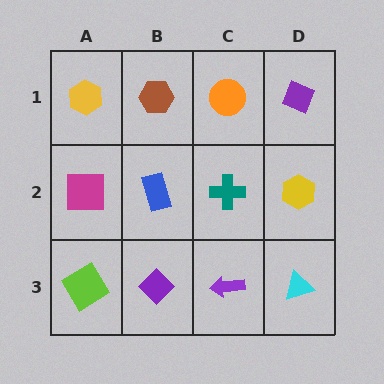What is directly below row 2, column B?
A purple diamond.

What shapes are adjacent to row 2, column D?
A purple diamond (row 1, column D), a cyan triangle (row 3, column D), a teal cross (row 2, column C).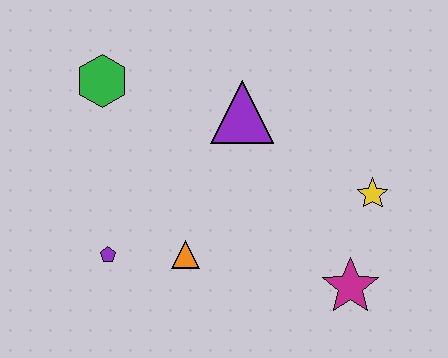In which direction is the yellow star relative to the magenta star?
The yellow star is above the magenta star.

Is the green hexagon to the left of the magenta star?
Yes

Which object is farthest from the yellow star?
The green hexagon is farthest from the yellow star.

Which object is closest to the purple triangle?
The green hexagon is closest to the purple triangle.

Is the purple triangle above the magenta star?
Yes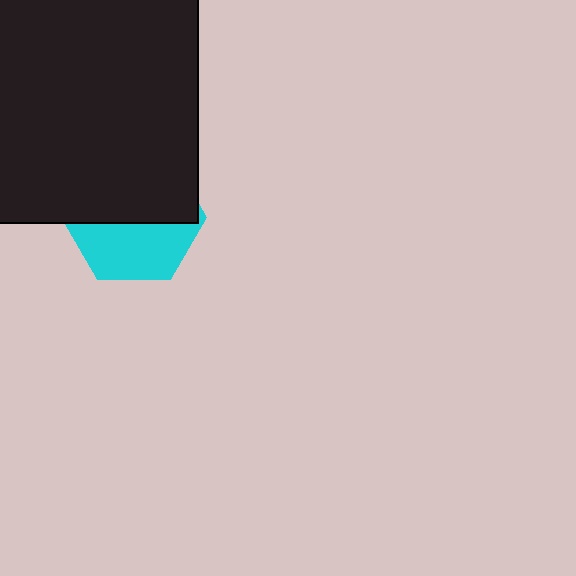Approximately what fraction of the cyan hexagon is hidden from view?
Roughly 56% of the cyan hexagon is hidden behind the black rectangle.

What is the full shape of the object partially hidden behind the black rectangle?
The partially hidden object is a cyan hexagon.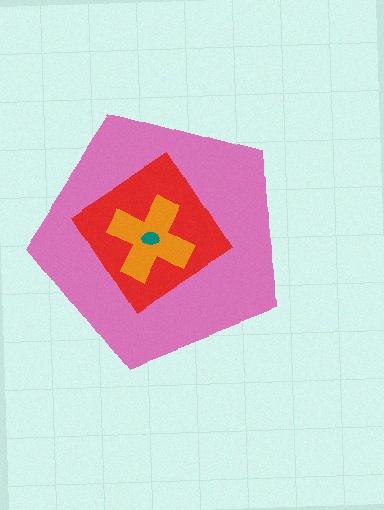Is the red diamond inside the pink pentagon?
Yes.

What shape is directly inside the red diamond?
The orange cross.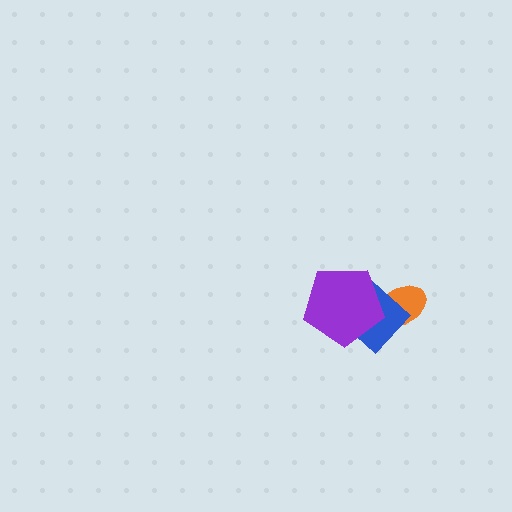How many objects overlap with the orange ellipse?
2 objects overlap with the orange ellipse.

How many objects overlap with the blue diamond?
2 objects overlap with the blue diamond.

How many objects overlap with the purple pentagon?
2 objects overlap with the purple pentagon.